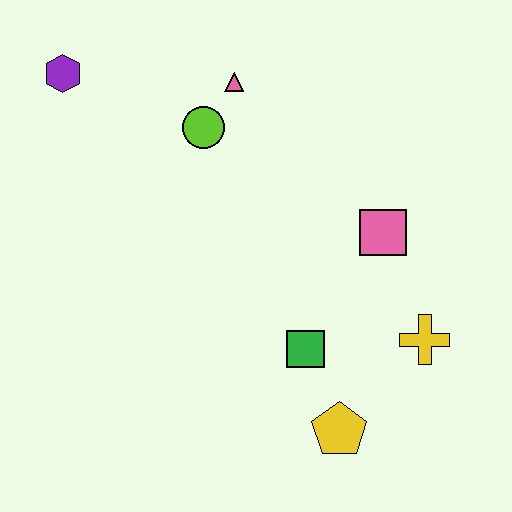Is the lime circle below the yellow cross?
No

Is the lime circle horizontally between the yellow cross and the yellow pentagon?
No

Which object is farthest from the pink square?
The purple hexagon is farthest from the pink square.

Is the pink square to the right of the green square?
Yes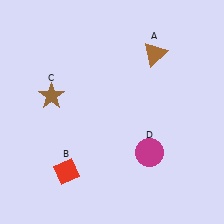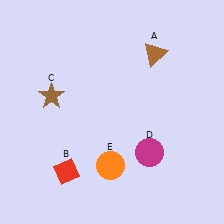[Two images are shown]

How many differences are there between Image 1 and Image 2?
There is 1 difference between the two images.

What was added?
An orange circle (E) was added in Image 2.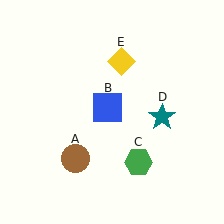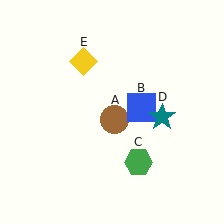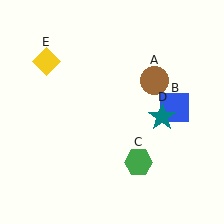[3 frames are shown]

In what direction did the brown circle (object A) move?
The brown circle (object A) moved up and to the right.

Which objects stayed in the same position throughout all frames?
Green hexagon (object C) and teal star (object D) remained stationary.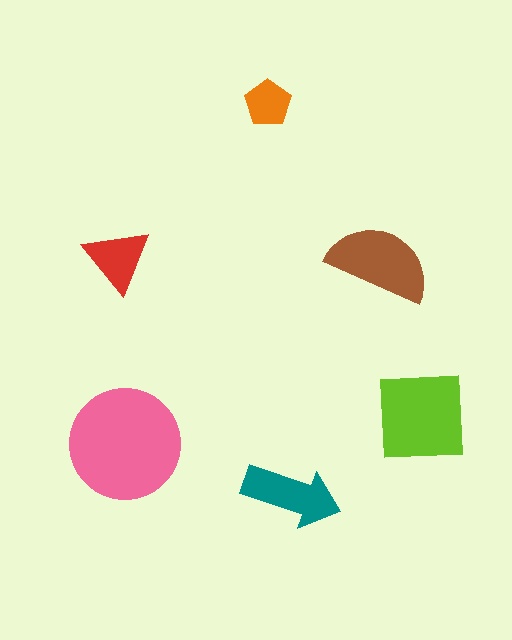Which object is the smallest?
The orange pentagon.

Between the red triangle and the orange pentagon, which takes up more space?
The red triangle.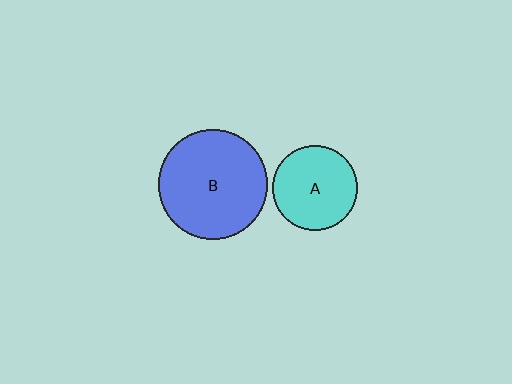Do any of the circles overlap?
No, none of the circles overlap.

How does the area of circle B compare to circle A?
Approximately 1.7 times.